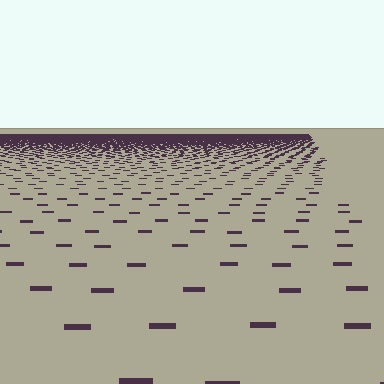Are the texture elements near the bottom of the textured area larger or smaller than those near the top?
Larger. Near the bottom, elements are closer to the viewer and appear at a bigger on-screen size.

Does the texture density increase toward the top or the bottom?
Density increases toward the top.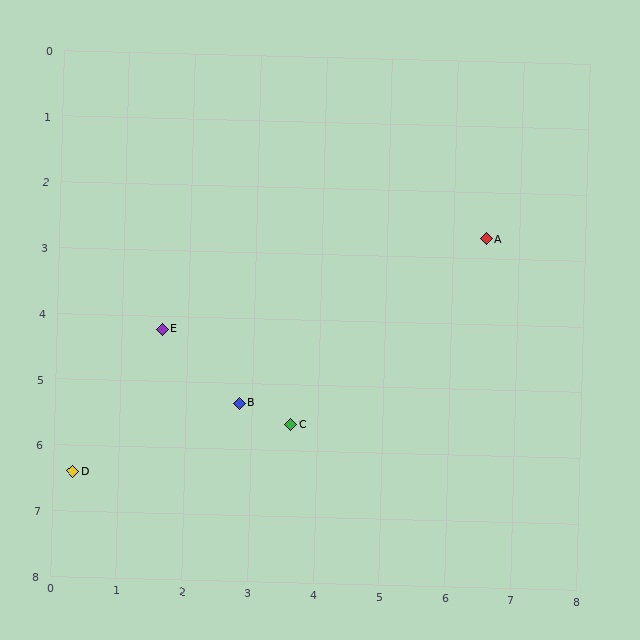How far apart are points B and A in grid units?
Points B and A are about 4.5 grid units apart.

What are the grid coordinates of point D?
Point D is at approximately (0.3, 6.4).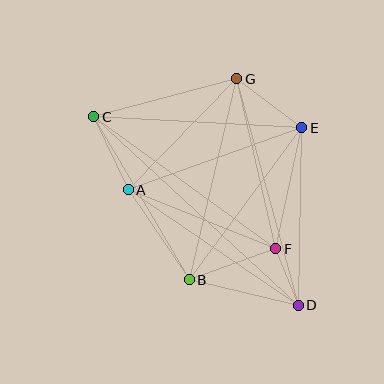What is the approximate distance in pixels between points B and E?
The distance between B and E is approximately 189 pixels.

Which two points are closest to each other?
Points D and F are closest to each other.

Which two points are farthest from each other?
Points C and D are farthest from each other.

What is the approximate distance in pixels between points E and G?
The distance between E and G is approximately 82 pixels.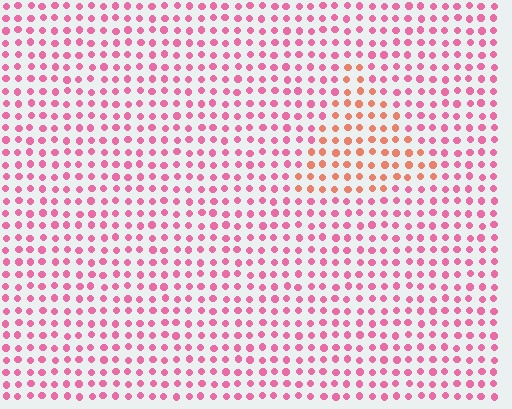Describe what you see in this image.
The image is filled with small pink elements in a uniform arrangement. A triangle-shaped region is visible where the elements are tinted to a slightly different hue, forming a subtle color boundary.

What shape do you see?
I see a triangle.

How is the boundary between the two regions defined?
The boundary is defined purely by a slight shift in hue (about 38 degrees). Spacing, size, and orientation are identical on both sides.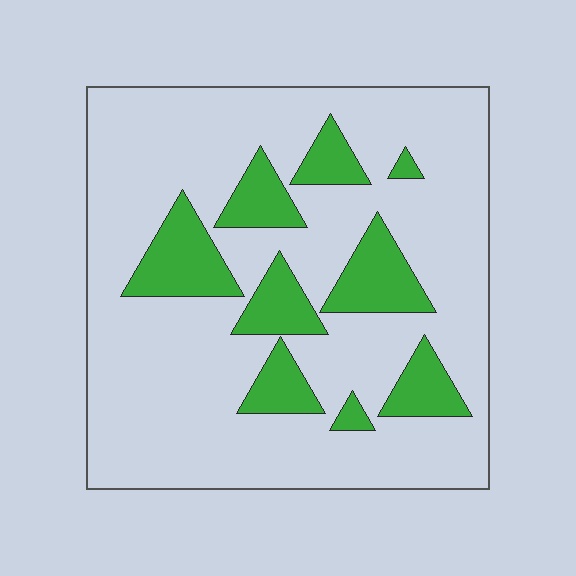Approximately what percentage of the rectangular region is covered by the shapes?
Approximately 20%.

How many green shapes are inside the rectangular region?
9.